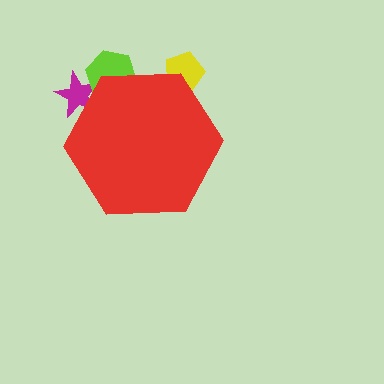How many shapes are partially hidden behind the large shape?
3 shapes are partially hidden.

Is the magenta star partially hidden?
Yes, the magenta star is partially hidden behind the red hexagon.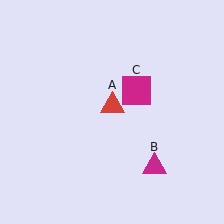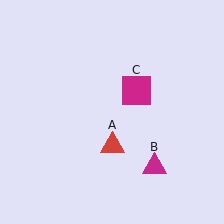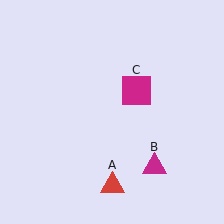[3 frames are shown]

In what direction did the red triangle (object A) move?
The red triangle (object A) moved down.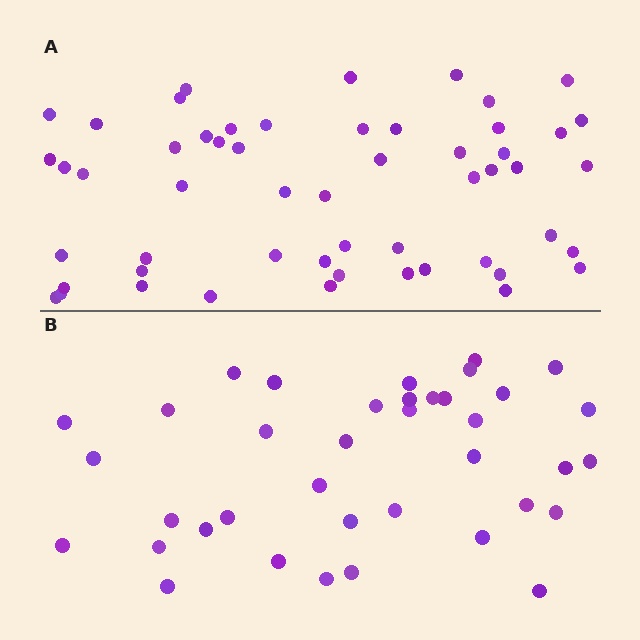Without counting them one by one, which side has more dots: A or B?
Region A (the top region) has more dots.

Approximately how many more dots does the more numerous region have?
Region A has approximately 15 more dots than region B.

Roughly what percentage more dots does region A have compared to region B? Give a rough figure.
About 40% more.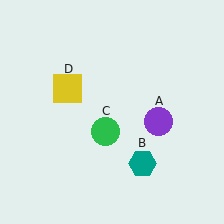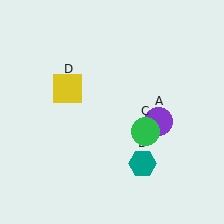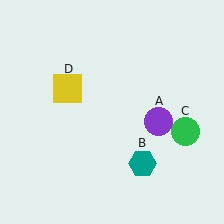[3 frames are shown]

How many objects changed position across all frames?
1 object changed position: green circle (object C).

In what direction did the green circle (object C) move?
The green circle (object C) moved right.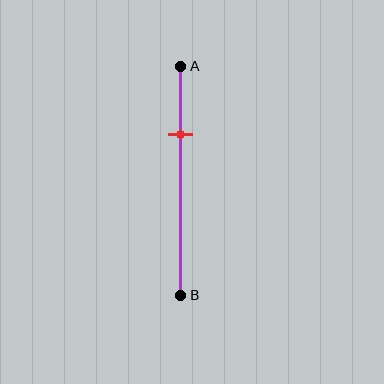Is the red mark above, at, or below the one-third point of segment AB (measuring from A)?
The red mark is above the one-third point of segment AB.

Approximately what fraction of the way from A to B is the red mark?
The red mark is approximately 30% of the way from A to B.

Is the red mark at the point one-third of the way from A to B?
No, the mark is at about 30% from A, not at the 33% one-third point.